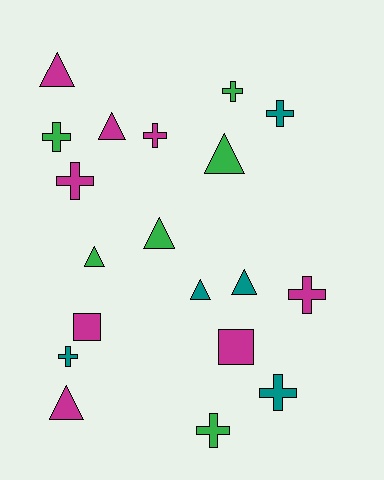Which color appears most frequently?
Magenta, with 8 objects.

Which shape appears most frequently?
Cross, with 9 objects.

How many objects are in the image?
There are 19 objects.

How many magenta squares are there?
There are 2 magenta squares.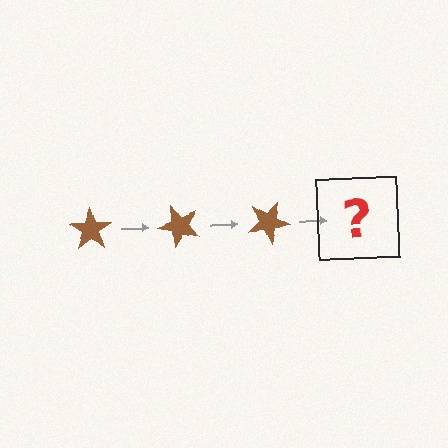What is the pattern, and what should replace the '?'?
The pattern is that the star rotates 50 degrees each step. The '?' should be a brown star rotated 150 degrees.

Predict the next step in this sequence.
The next step is a brown star rotated 150 degrees.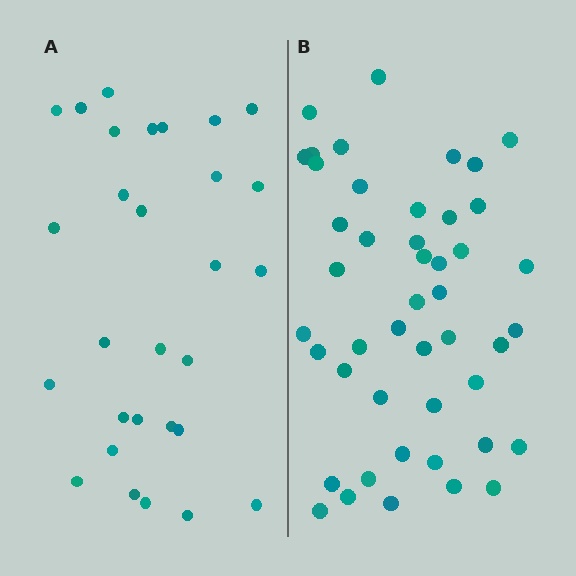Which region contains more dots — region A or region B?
Region B (the right region) has more dots.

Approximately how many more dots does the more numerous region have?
Region B has approximately 15 more dots than region A.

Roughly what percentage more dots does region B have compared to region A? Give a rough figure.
About 60% more.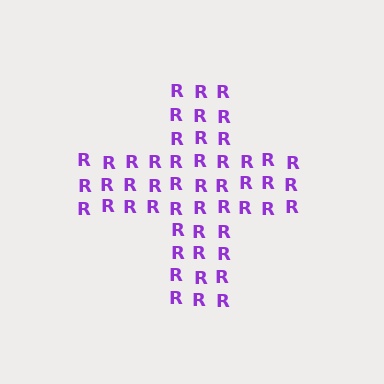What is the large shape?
The large shape is a cross.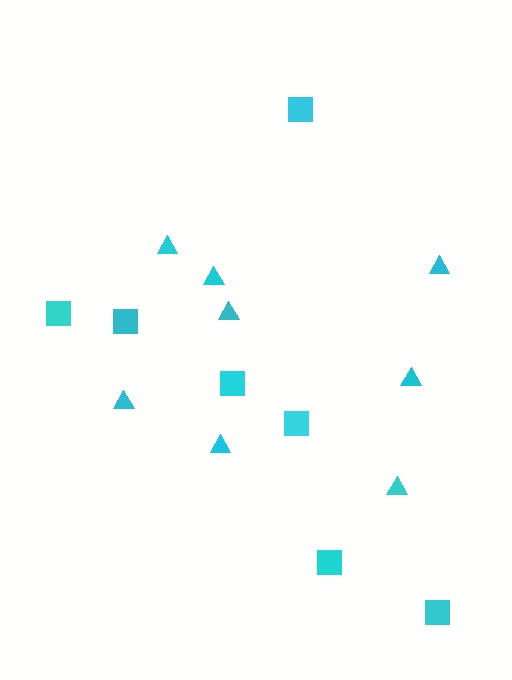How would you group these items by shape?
There are 2 groups: one group of triangles (8) and one group of squares (7).